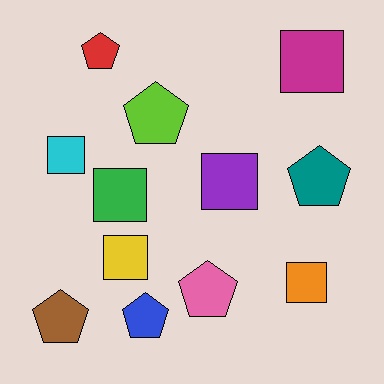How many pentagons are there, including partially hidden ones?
There are 6 pentagons.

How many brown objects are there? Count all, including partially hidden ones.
There is 1 brown object.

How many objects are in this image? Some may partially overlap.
There are 12 objects.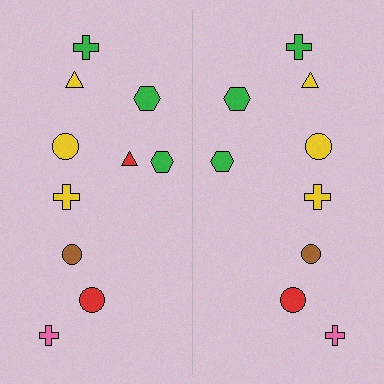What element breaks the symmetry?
A red triangle is missing from the right side.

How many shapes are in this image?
There are 19 shapes in this image.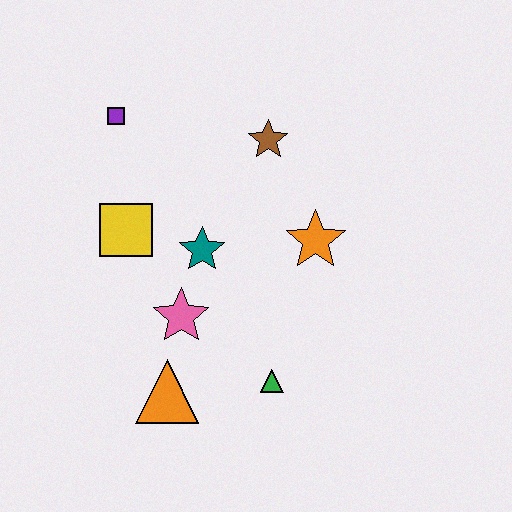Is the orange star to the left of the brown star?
No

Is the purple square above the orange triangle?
Yes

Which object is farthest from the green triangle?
The purple square is farthest from the green triangle.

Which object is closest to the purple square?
The yellow square is closest to the purple square.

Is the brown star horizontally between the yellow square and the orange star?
Yes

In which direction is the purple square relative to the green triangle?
The purple square is above the green triangle.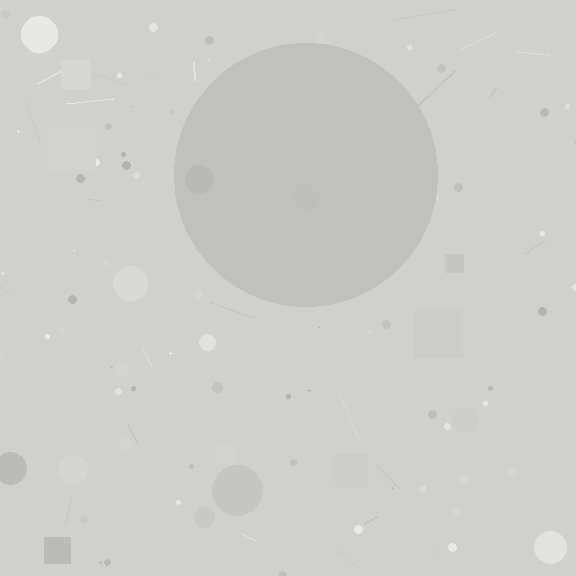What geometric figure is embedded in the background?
A circle is embedded in the background.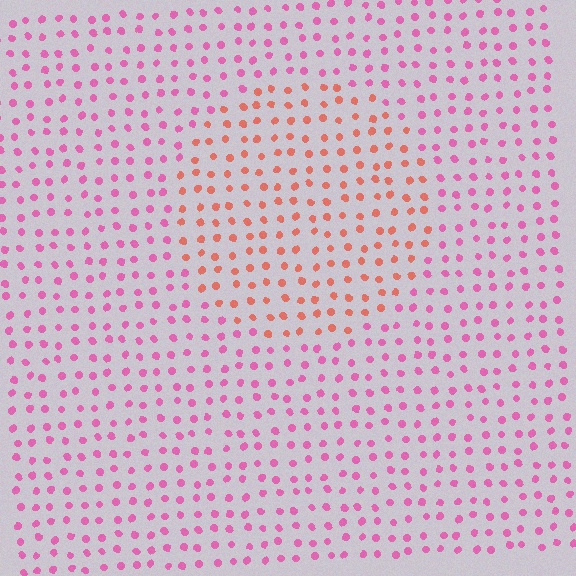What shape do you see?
I see a circle.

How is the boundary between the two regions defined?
The boundary is defined purely by a slight shift in hue (about 43 degrees). Spacing, size, and orientation are identical on both sides.